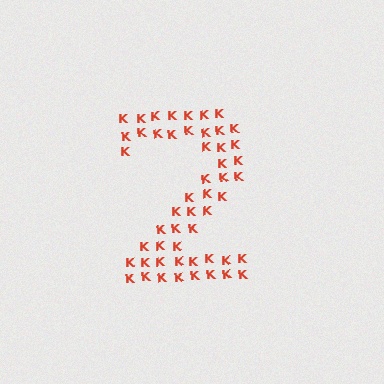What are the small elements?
The small elements are letter K's.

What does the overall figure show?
The overall figure shows the digit 2.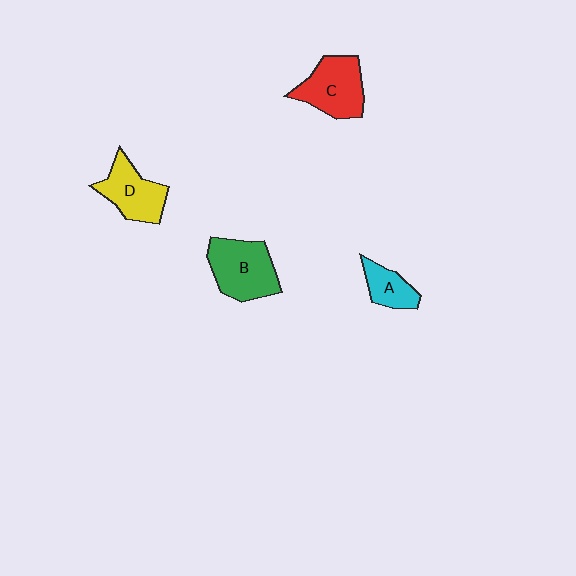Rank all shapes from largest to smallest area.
From largest to smallest: B (green), C (red), D (yellow), A (cyan).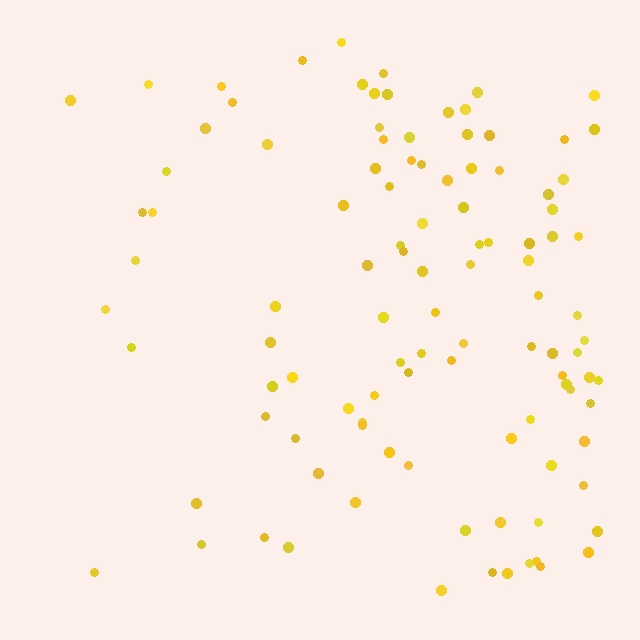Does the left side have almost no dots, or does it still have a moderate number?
Still a moderate number, just noticeably fewer than the right.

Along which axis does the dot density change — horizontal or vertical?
Horizontal.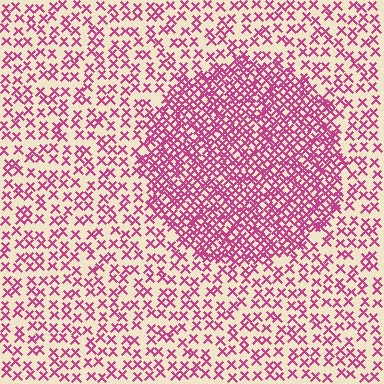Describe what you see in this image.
The image contains small magenta elements arranged at two different densities. A circle-shaped region is visible where the elements are more densely packed than the surrounding area.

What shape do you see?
I see a circle.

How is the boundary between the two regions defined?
The boundary is defined by a change in element density (approximately 2.4x ratio). All elements are the same color, size, and shape.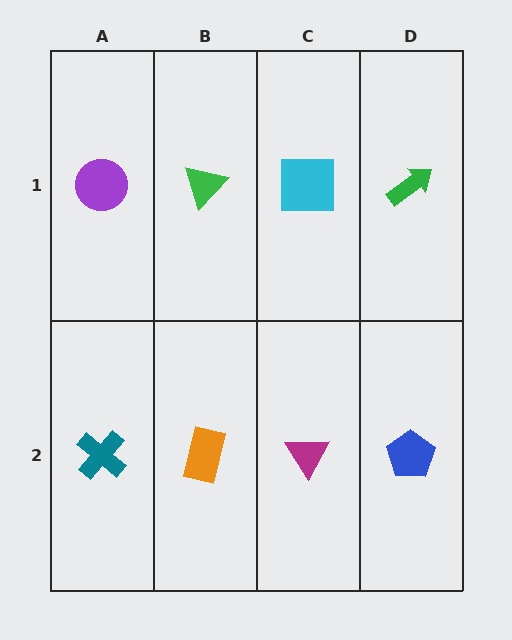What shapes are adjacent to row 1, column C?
A magenta triangle (row 2, column C), a green triangle (row 1, column B), a green arrow (row 1, column D).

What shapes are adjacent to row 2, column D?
A green arrow (row 1, column D), a magenta triangle (row 2, column C).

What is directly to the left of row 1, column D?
A cyan square.